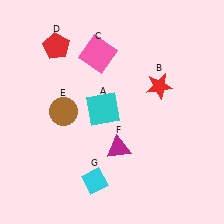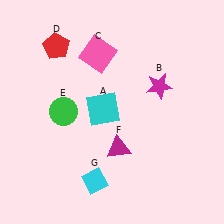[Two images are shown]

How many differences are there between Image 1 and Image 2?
There are 2 differences between the two images.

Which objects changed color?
B changed from red to magenta. E changed from brown to green.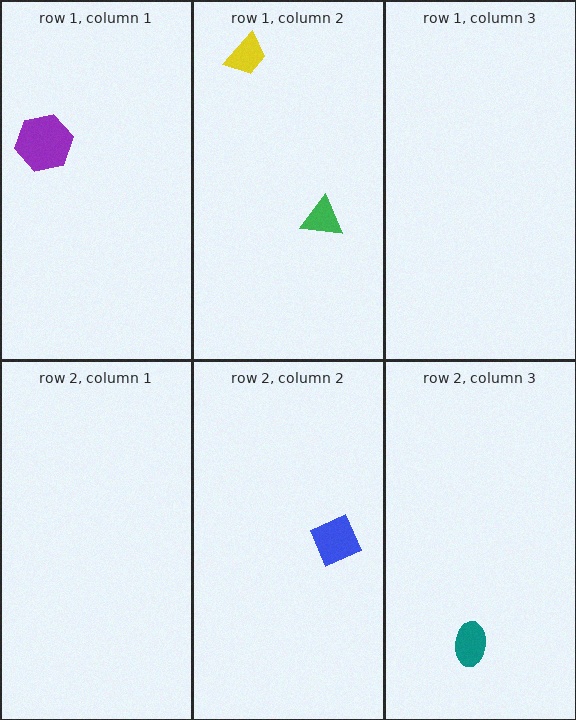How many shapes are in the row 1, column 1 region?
1.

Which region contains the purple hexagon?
The row 1, column 1 region.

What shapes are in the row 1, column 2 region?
The yellow trapezoid, the green triangle.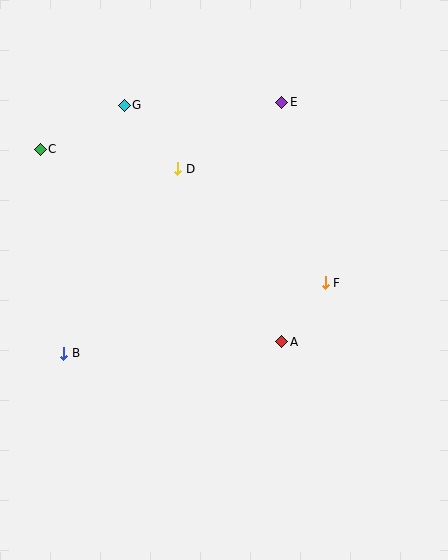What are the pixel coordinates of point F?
Point F is at (325, 283).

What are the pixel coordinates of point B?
Point B is at (64, 353).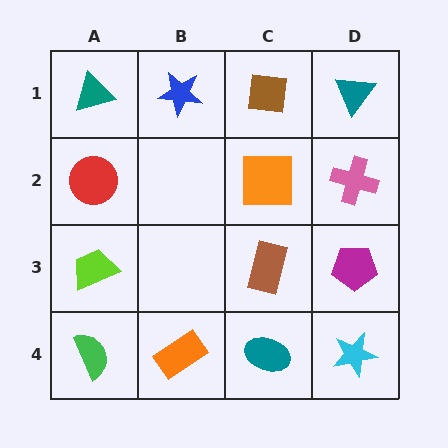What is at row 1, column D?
A teal triangle.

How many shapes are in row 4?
4 shapes.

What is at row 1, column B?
A blue star.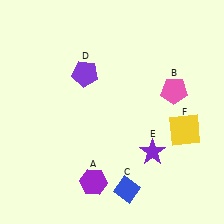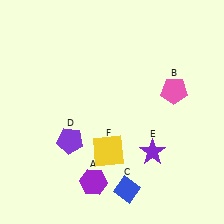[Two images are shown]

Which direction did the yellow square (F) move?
The yellow square (F) moved left.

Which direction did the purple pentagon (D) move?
The purple pentagon (D) moved down.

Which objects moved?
The objects that moved are: the purple pentagon (D), the yellow square (F).